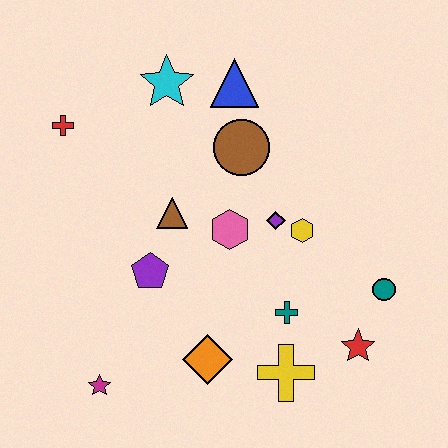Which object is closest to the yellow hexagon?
The purple diamond is closest to the yellow hexagon.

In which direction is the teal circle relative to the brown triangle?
The teal circle is to the right of the brown triangle.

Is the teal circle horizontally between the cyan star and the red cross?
No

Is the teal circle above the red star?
Yes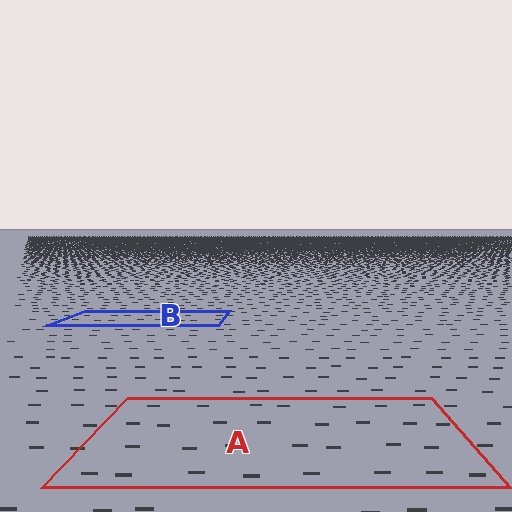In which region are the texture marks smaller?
The texture marks are smaller in region B, because it is farther away.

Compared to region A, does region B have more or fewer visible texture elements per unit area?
Region B has more texture elements per unit area — they are packed more densely because it is farther away.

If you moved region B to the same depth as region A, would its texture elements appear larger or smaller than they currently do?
They would appear larger. At a closer depth, the same texture elements are projected at a bigger on-screen size.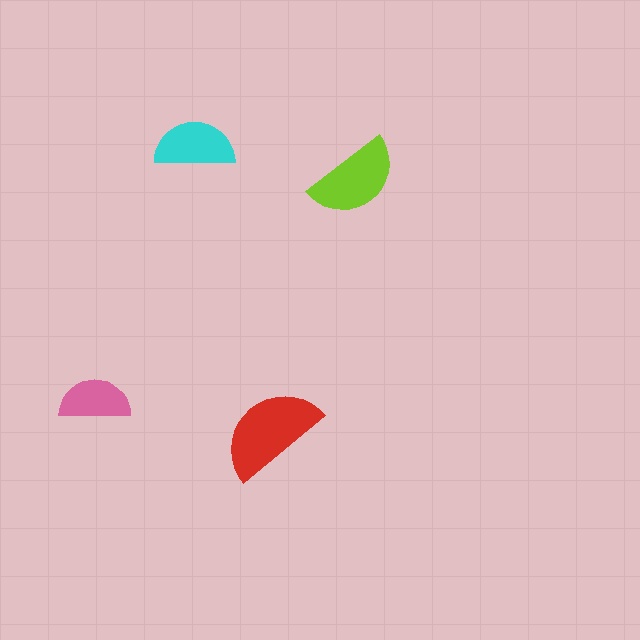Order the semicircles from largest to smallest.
the red one, the lime one, the cyan one, the pink one.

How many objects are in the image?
There are 4 objects in the image.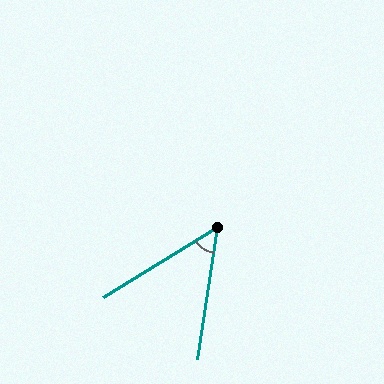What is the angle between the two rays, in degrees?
Approximately 50 degrees.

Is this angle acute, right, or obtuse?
It is acute.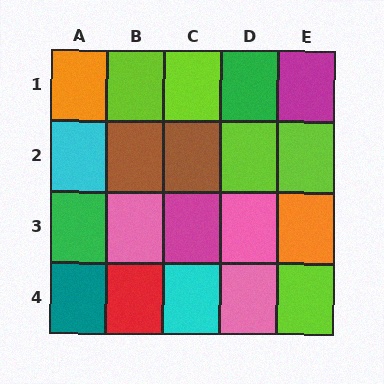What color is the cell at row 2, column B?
Brown.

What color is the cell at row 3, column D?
Pink.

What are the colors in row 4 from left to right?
Teal, red, cyan, pink, lime.